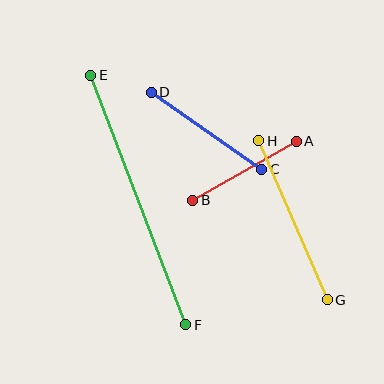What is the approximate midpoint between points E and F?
The midpoint is at approximately (138, 200) pixels.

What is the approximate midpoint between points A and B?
The midpoint is at approximately (244, 171) pixels.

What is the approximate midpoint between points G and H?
The midpoint is at approximately (293, 220) pixels.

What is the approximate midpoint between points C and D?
The midpoint is at approximately (207, 131) pixels.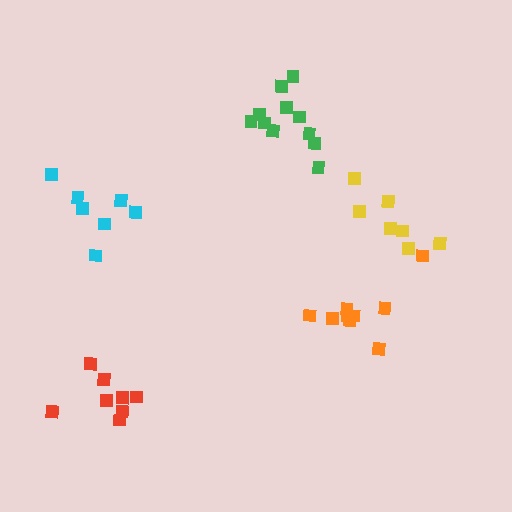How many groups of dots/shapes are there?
There are 5 groups.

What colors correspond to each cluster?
The clusters are colored: green, cyan, yellow, orange, red.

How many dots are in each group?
Group 1: 11 dots, Group 2: 7 dots, Group 3: 7 dots, Group 4: 9 dots, Group 5: 8 dots (42 total).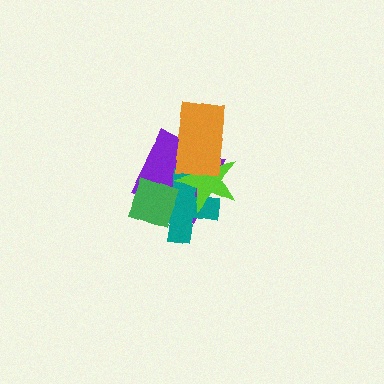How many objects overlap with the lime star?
3 objects overlap with the lime star.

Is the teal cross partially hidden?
Yes, it is partially covered by another shape.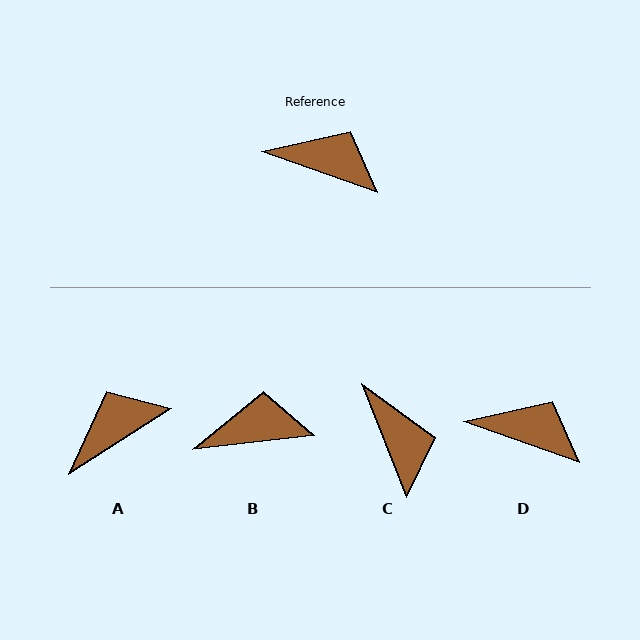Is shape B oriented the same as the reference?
No, it is off by about 26 degrees.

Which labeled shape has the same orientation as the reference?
D.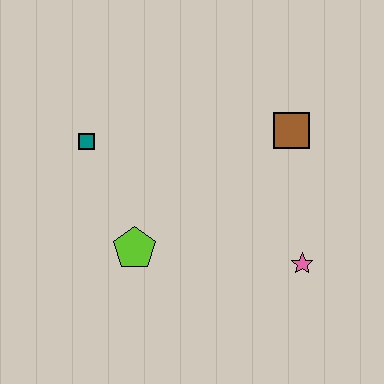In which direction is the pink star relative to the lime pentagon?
The pink star is to the right of the lime pentagon.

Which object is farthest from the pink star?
The teal square is farthest from the pink star.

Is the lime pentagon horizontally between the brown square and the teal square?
Yes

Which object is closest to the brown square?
The pink star is closest to the brown square.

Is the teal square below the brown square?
Yes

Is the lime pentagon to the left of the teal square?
No